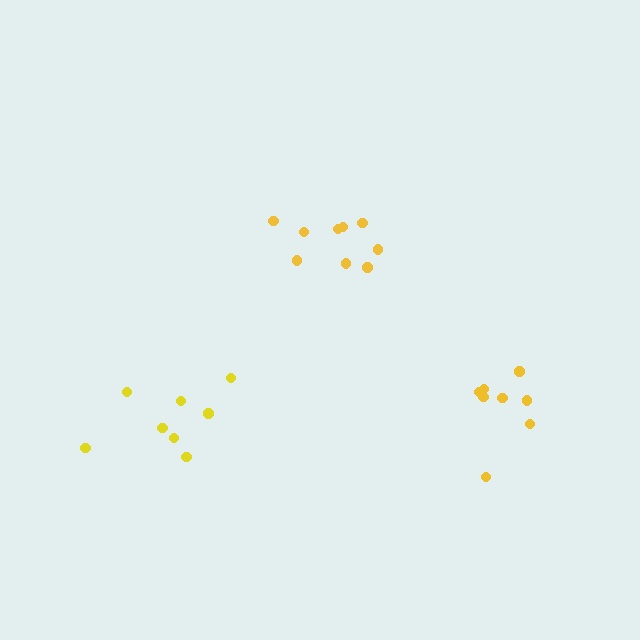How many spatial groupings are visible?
There are 3 spatial groupings.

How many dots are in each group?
Group 1: 8 dots, Group 2: 8 dots, Group 3: 9 dots (25 total).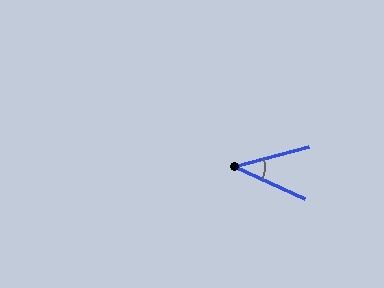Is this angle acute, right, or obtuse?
It is acute.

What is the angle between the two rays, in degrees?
Approximately 40 degrees.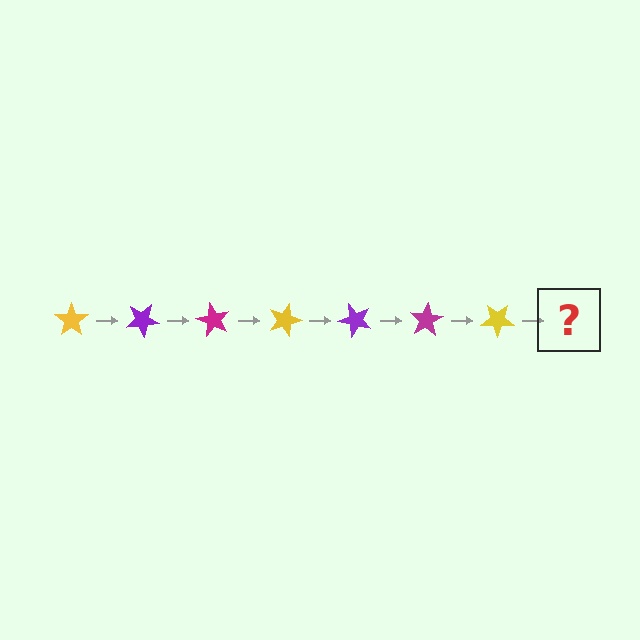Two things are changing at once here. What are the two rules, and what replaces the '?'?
The two rules are that it rotates 30 degrees each step and the color cycles through yellow, purple, and magenta. The '?' should be a purple star, rotated 210 degrees from the start.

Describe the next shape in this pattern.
It should be a purple star, rotated 210 degrees from the start.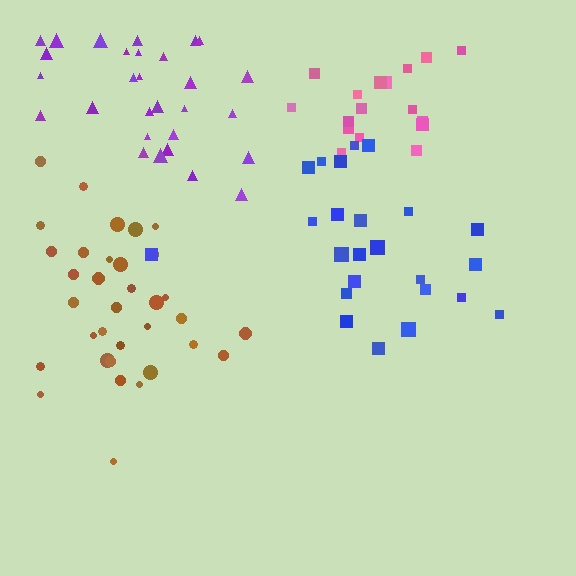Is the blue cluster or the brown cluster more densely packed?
Brown.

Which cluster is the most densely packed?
Pink.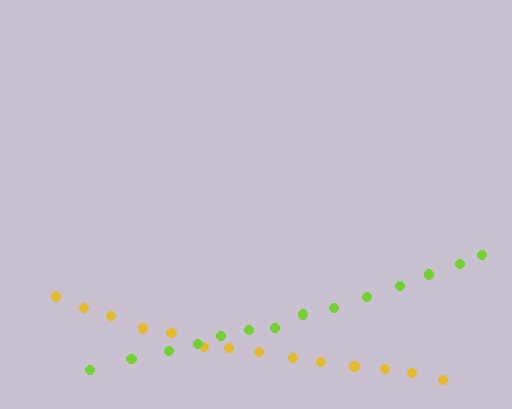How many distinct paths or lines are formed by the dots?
There are 2 distinct paths.